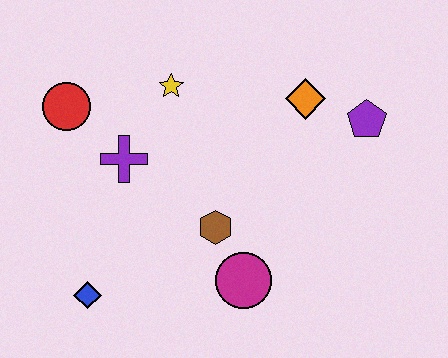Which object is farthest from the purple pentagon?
The blue diamond is farthest from the purple pentagon.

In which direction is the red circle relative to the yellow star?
The red circle is to the left of the yellow star.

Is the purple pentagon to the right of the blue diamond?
Yes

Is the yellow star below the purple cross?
No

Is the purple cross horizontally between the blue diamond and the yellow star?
Yes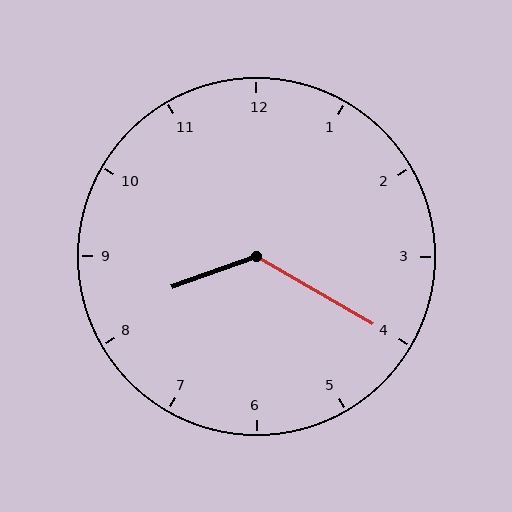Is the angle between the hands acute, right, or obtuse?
It is obtuse.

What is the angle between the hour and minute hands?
Approximately 130 degrees.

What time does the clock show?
8:20.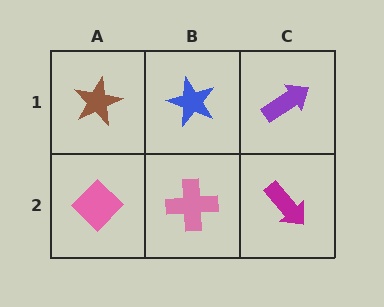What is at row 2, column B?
A pink cross.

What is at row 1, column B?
A blue star.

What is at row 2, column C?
A magenta arrow.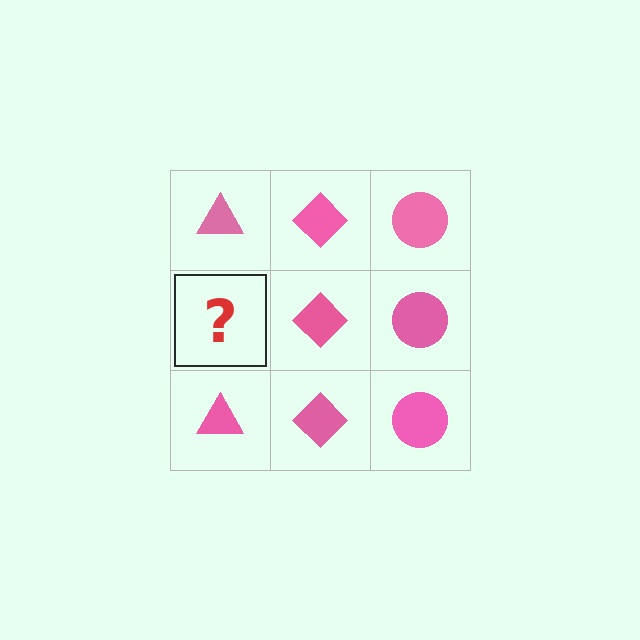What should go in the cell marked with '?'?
The missing cell should contain a pink triangle.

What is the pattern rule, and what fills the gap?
The rule is that each column has a consistent shape. The gap should be filled with a pink triangle.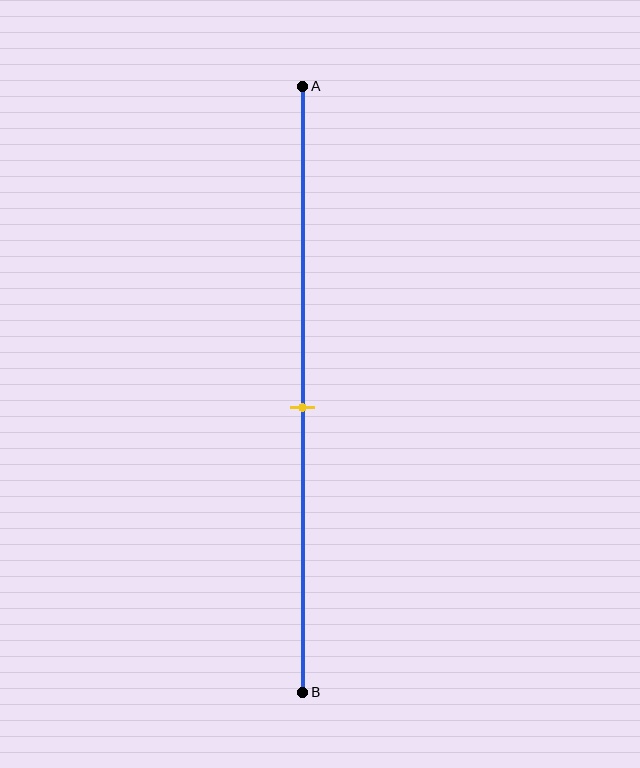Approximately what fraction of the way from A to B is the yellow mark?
The yellow mark is approximately 55% of the way from A to B.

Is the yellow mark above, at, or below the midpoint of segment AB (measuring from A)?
The yellow mark is approximately at the midpoint of segment AB.